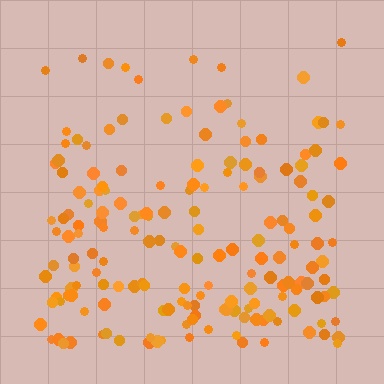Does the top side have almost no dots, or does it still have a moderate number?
Still a moderate number, just noticeably fewer than the bottom.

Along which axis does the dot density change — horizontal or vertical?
Vertical.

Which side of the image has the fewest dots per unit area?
The top.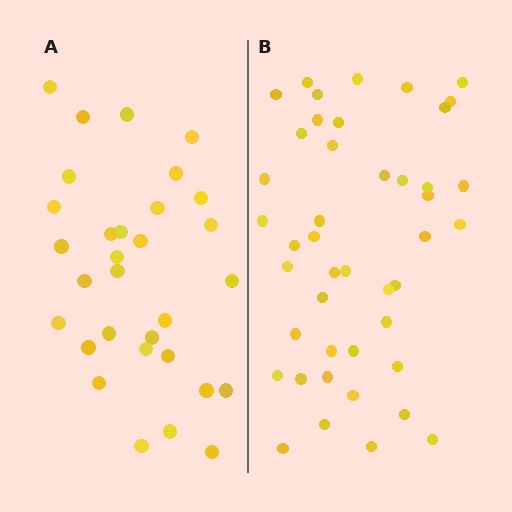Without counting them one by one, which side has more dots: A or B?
Region B (the right region) has more dots.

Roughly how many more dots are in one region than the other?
Region B has approximately 15 more dots than region A.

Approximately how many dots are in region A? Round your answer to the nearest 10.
About 30 dots. (The exact count is 31, which rounds to 30.)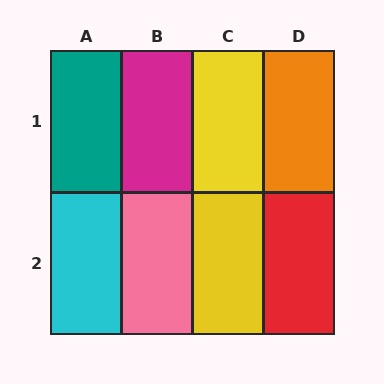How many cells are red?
1 cell is red.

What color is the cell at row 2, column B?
Pink.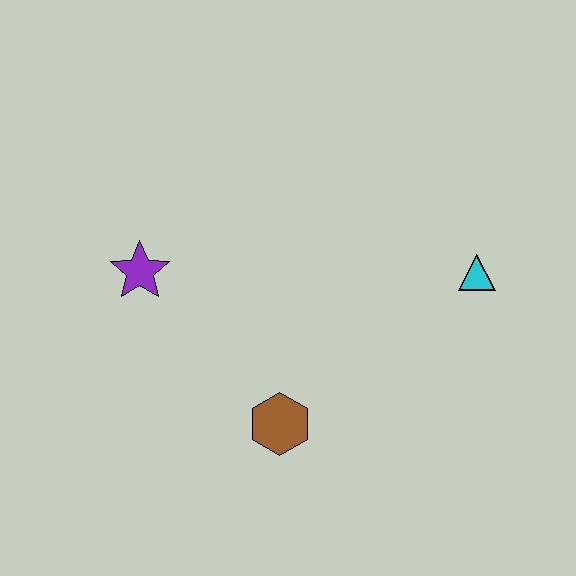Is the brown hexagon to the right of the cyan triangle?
No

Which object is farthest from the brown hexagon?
The cyan triangle is farthest from the brown hexagon.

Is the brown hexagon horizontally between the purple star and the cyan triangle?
Yes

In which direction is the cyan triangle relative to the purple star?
The cyan triangle is to the right of the purple star.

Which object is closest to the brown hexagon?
The purple star is closest to the brown hexagon.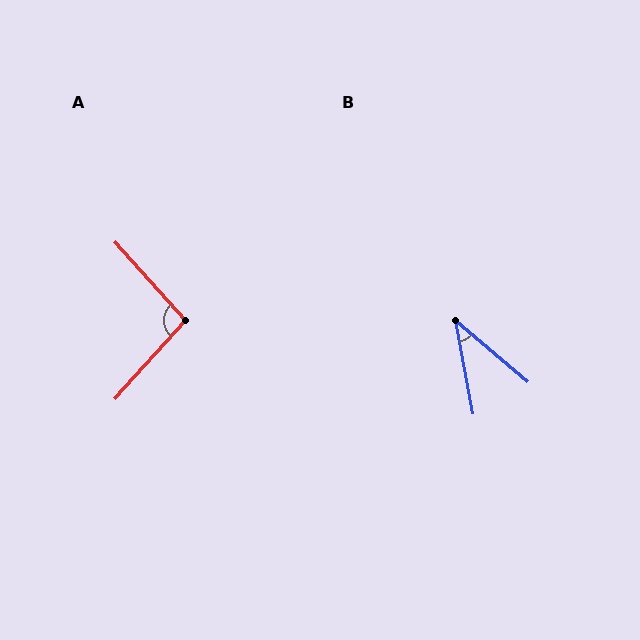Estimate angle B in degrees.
Approximately 39 degrees.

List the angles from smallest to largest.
B (39°), A (96°).